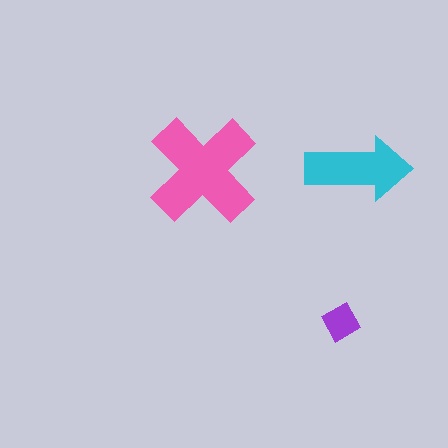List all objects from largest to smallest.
The pink cross, the cyan arrow, the purple square.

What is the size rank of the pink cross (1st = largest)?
1st.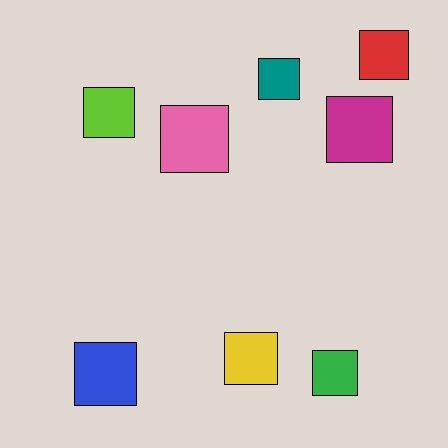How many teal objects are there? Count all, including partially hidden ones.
There is 1 teal object.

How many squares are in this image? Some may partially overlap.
There are 8 squares.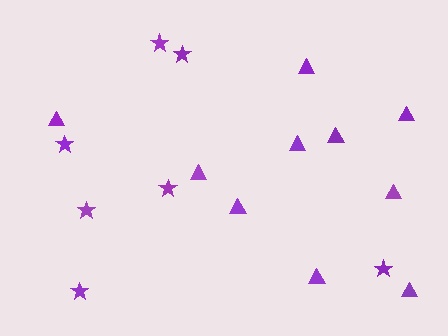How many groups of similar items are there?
There are 2 groups: one group of triangles (10) and one group of stars (7).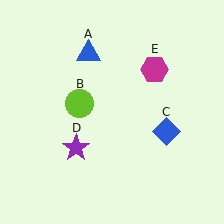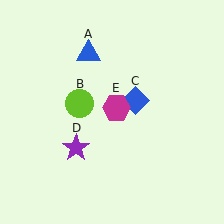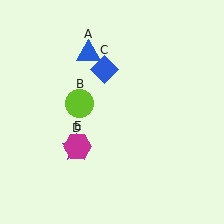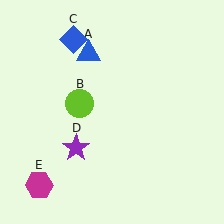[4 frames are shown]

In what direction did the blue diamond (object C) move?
The blue diamond (object C) moved up and to the left.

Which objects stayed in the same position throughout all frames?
Blue triangle (object A) and lime circle (object B) and purple star (object D) remained stationary.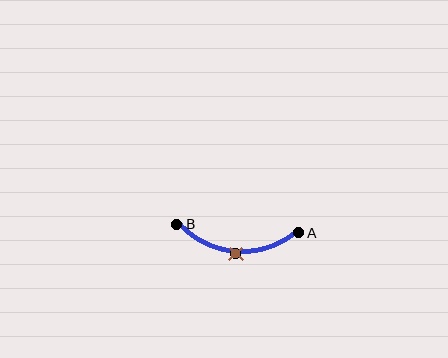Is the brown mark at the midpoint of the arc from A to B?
Yes. The brown mark lies on the arc at equal arc-length from both A and B — it is the arc midpoint.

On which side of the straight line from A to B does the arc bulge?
The arc bulges below the straight line connecting A and B.